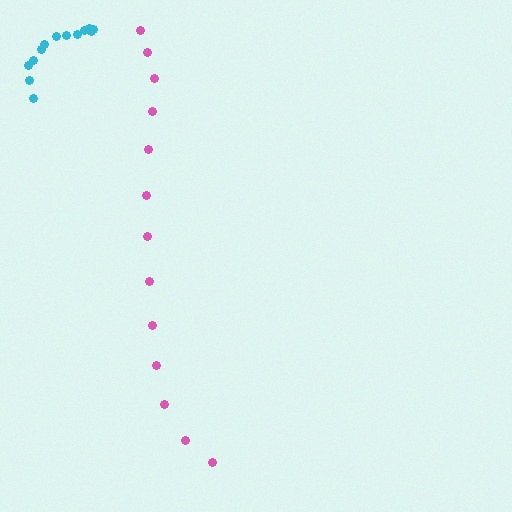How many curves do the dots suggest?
There are 2 distinct paths.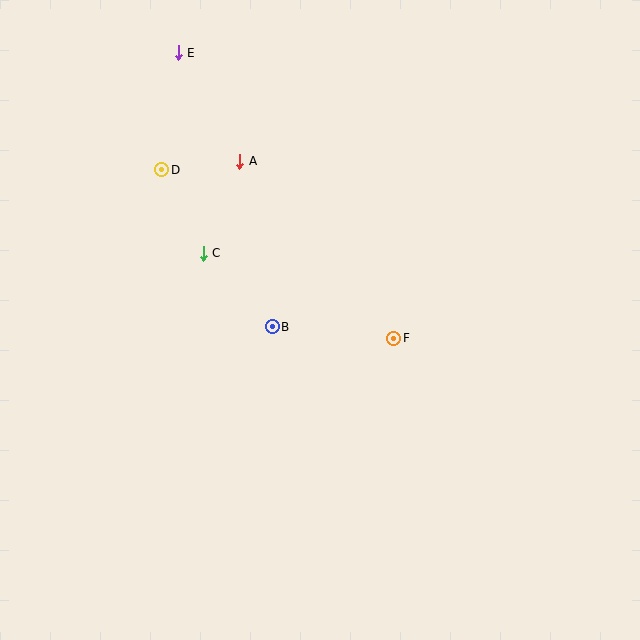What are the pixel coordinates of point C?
Point C is at (203, 253).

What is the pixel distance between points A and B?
The distance between A and B is 168 pixels.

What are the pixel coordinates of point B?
Point B is at (272, 327).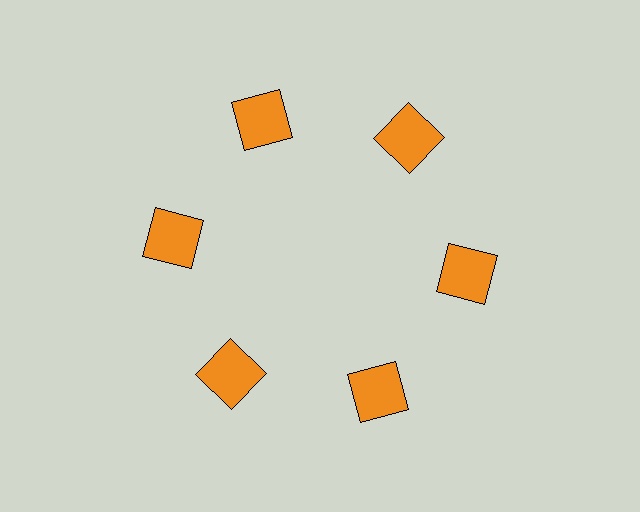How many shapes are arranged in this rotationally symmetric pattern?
There are 6 shapes, arranged in 6 groups of 1.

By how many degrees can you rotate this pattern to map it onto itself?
The pattern maps onto itself every 60 degrees of rotation.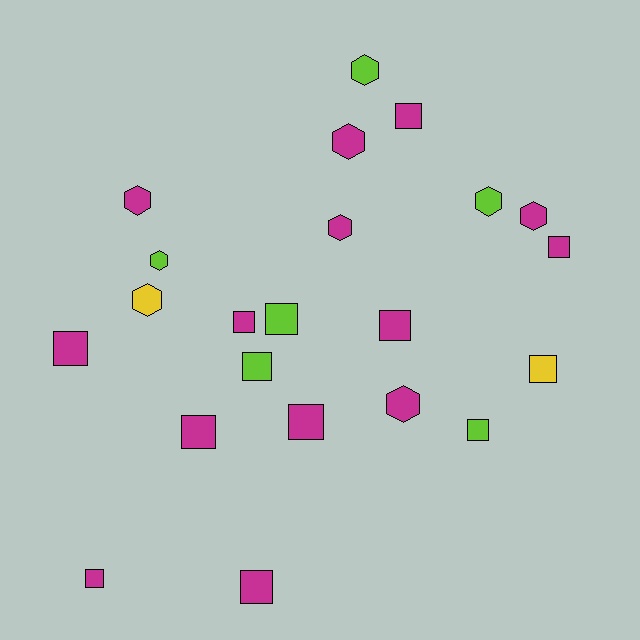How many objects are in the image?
There are 22 objects.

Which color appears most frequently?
Magenta, with 14 objects.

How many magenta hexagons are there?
There are 5 magenta hexagons.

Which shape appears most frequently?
Square, with 13 objects.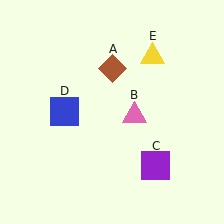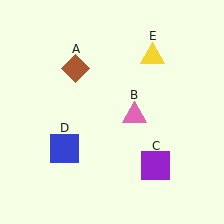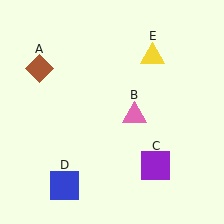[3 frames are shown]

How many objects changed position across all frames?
2 objects changed position: brown diamond (object A), blue square (object D).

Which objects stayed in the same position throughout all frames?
Pink triangle (object B) and purple square (object C) and yellow triangle (object E) remained stationary.